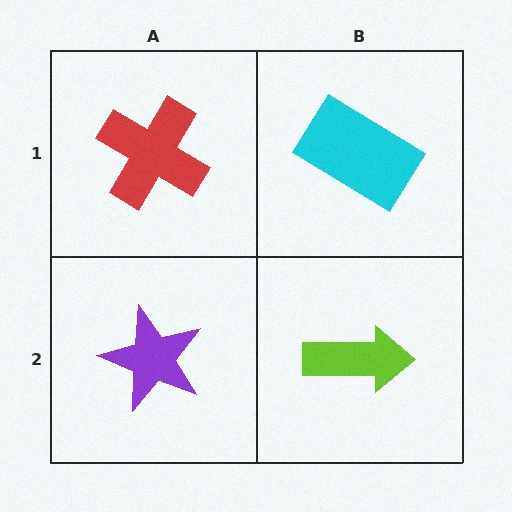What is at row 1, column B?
A cyan rectangle.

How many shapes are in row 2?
2 shapes.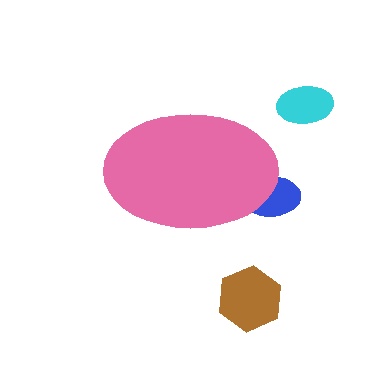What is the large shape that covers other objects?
A pink ellipse.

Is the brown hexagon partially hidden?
No, the brown hexagon is fully visible.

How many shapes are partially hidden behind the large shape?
1 shape is partially hidden.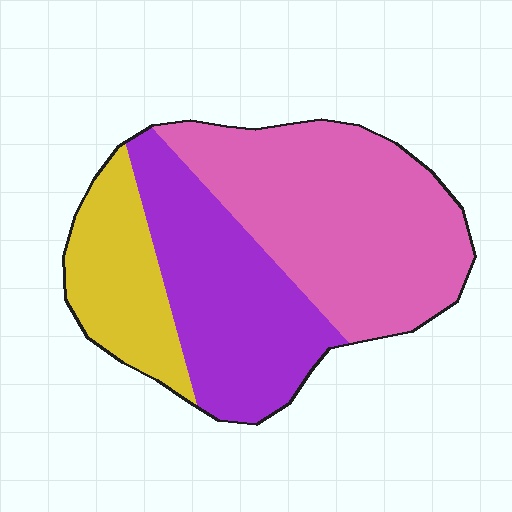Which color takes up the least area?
Yellow, at roughly 20%.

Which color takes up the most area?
Pink, at roughly 45%.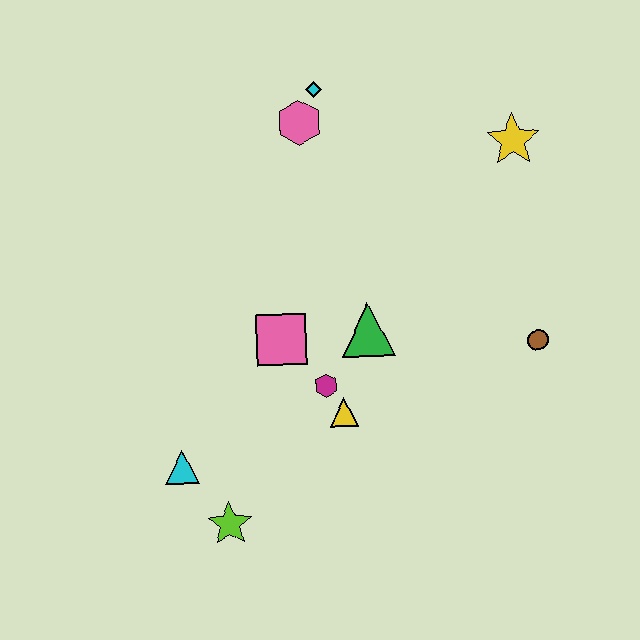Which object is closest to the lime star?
The cyan triangle is closest to the lime star.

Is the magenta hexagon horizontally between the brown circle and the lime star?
Yes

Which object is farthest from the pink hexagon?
The lime star is farthest from the pink hexagon.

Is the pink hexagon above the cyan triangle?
Yes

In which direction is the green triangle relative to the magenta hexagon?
The green triangle is above the magenta hexagon.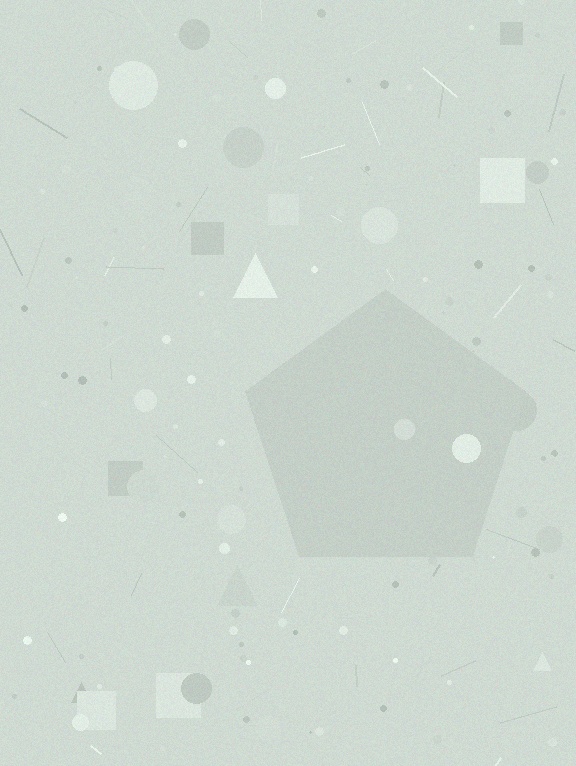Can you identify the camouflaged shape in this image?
The camouflaged shape is a pentagon.